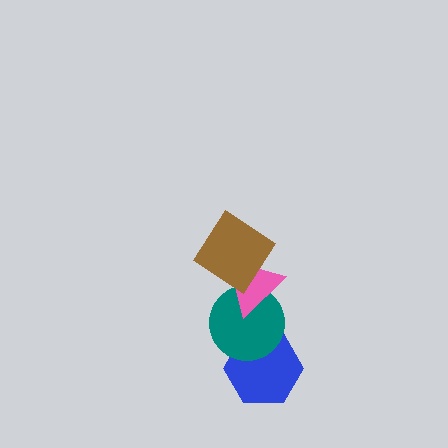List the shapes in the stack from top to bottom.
From top to bottom: the brown diamond, the pink triangle, the teal circle, the blue hexagon.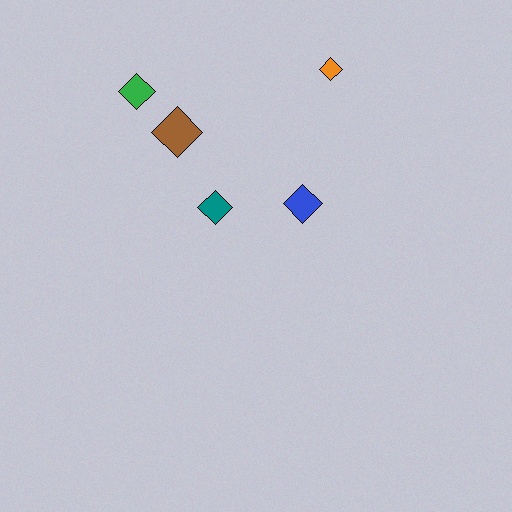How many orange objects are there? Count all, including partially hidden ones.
There is 1 orange object.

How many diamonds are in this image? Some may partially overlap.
There are 5 diamonds.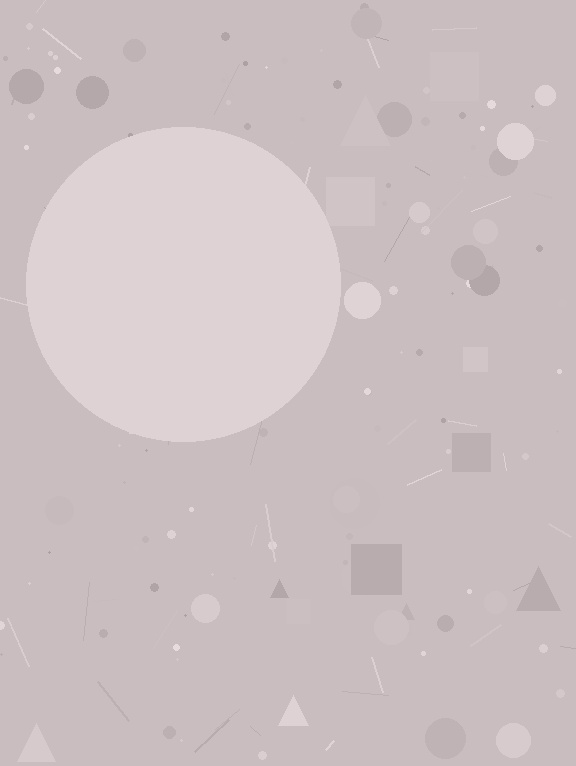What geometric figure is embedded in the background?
A circle is embedded in the background.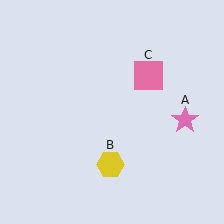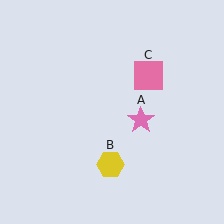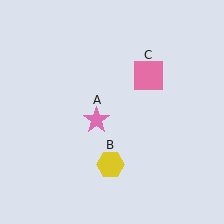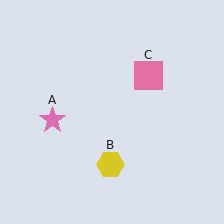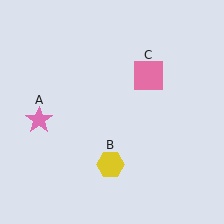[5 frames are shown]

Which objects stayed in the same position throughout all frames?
Yellow hexagon (object B) and pink square (object C) remained stationary.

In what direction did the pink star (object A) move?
The pink star (object A) moved left.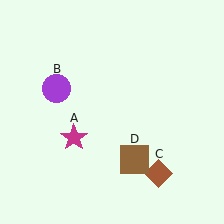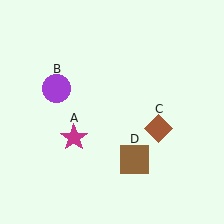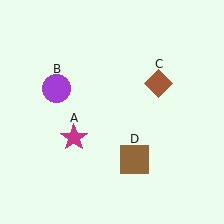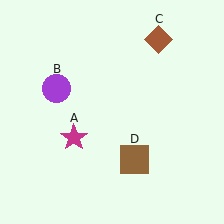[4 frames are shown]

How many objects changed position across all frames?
1 object changed position: brown diamond (object C).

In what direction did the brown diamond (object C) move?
The brown diamond (object C) moved up.